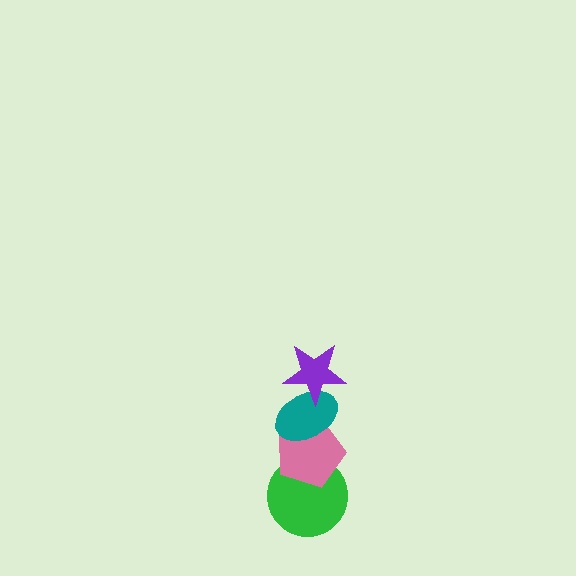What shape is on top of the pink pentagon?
The teal ellipse is on top of the pink pentagon.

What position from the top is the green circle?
The green circle is 4th from the top.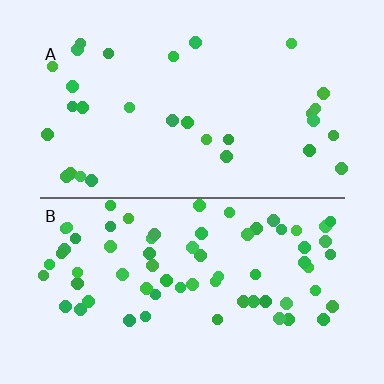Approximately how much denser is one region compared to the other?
Approximately 2.2× — region B over region A.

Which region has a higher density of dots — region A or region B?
B (the bottom).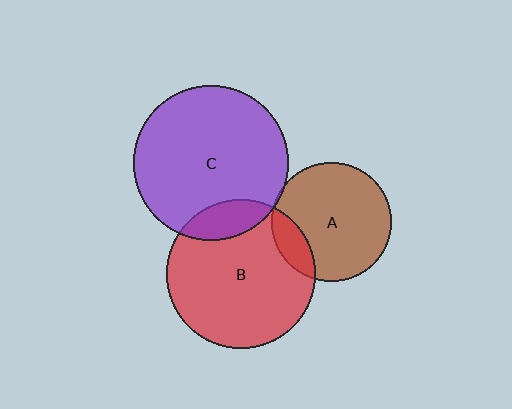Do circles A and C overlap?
Yes.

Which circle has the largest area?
Circle C (purple).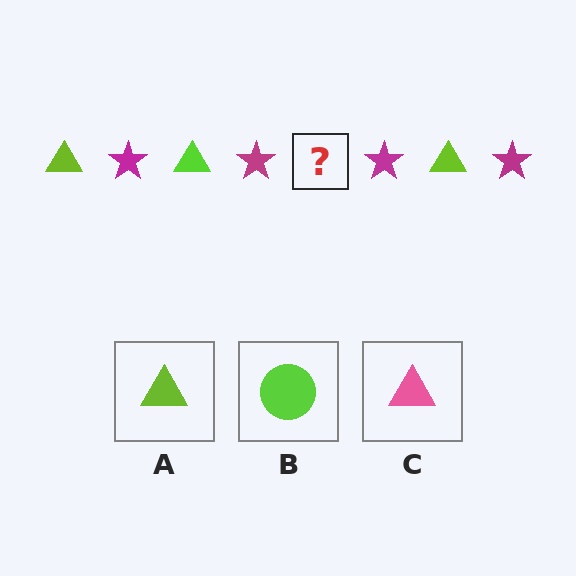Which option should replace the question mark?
Option A.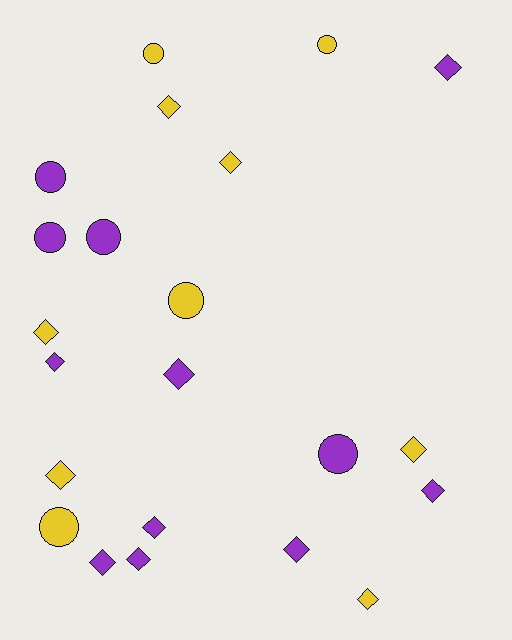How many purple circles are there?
There are 4 purple circles.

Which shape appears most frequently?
Diamond, with 14 objects.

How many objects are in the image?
There are 22 objects.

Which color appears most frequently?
Purple, with 12 objects.